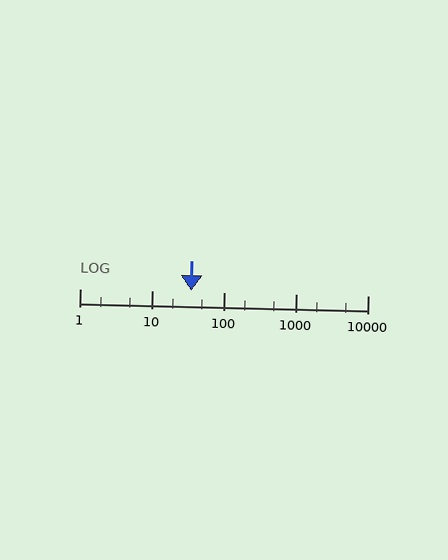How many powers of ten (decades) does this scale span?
The scale spans 4 decades, from 1 to 10000.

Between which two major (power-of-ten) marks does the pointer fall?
The pointer is between 10 and 100.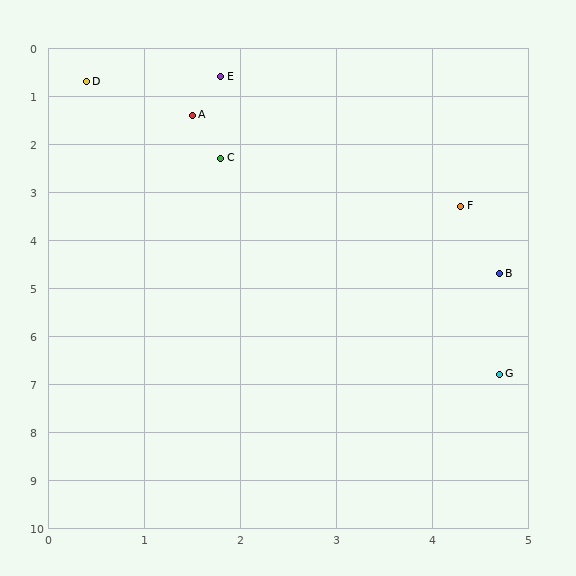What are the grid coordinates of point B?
Point B is at approximately (4.7, 4.7).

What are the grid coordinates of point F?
Point F is at approximately (4.3, 3.3).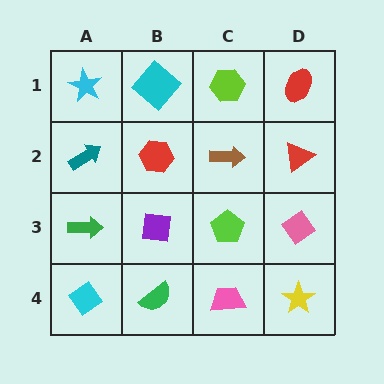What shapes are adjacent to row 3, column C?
A brown arrow (row 2, column C), a pink trapezoid (row 4, column C), a purple square (row 3, column B), a pink diamond (row 3, column D).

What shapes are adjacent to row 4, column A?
A green arrow (row 3, column A), a green semicircle (row 4, column B).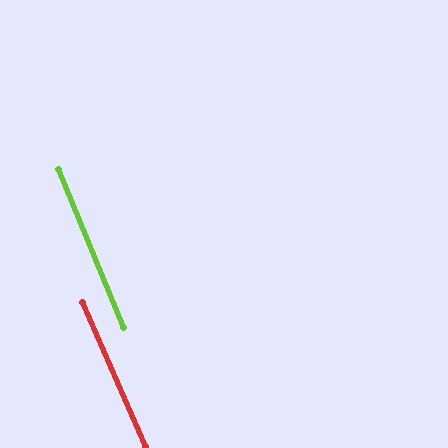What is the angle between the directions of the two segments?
Approximately 1 degree.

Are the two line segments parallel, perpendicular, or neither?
Parallel — their directions differ by only 1.0°.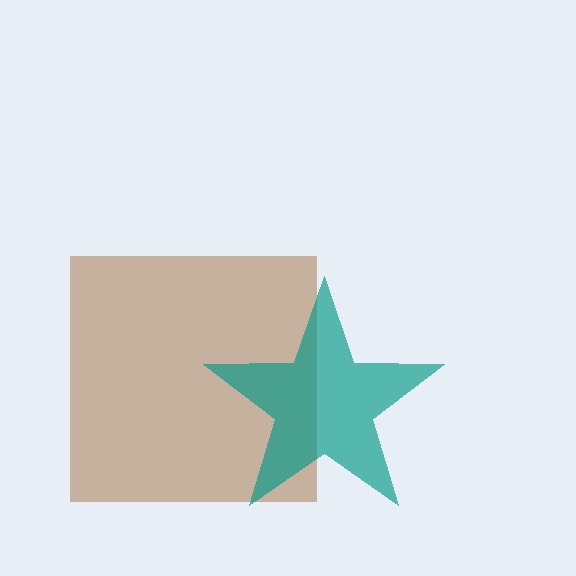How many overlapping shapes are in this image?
There are 2 overlapping shapes in the image.